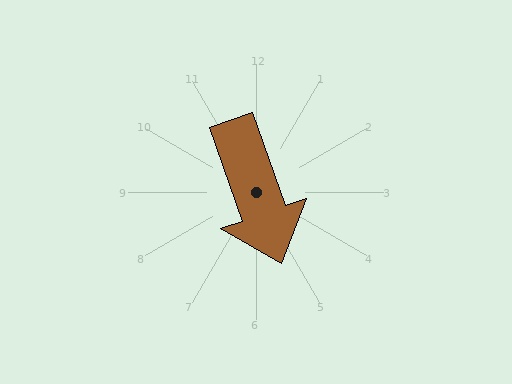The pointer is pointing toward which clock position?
Roughly 5 o'clock.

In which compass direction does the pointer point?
South.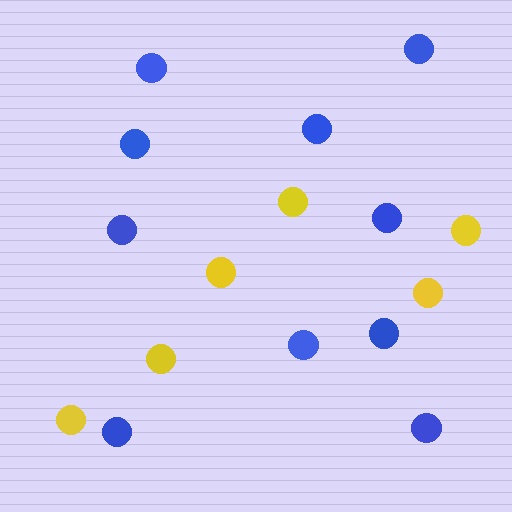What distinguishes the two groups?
There are 2 groups: one group of yellow circles (6) and one group of blue circles (10).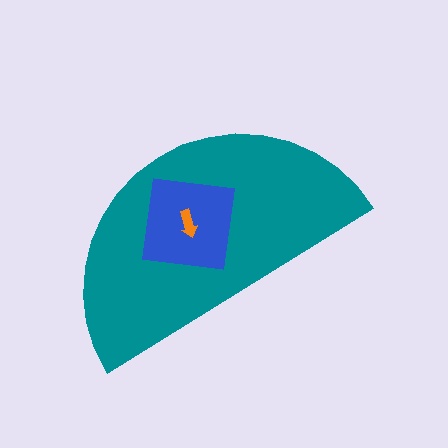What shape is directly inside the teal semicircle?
The blue square.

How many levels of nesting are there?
3.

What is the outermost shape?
The teal semicircle.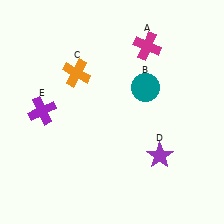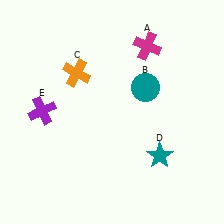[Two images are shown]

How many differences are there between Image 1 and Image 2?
There is 1 difference between the two images.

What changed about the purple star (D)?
In Image 1, D is purple. In Image 2, it changed to teal.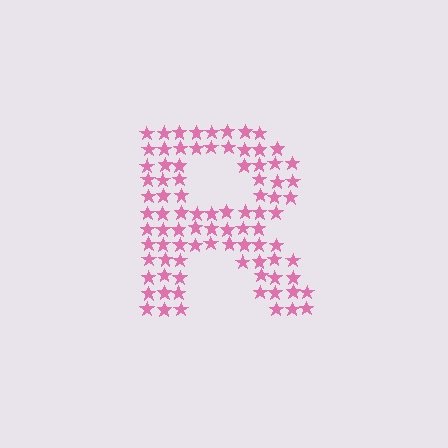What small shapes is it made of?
It is made of small stars.